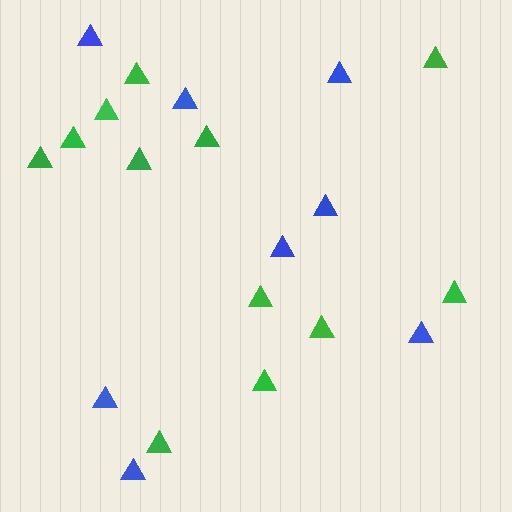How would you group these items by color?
There are 2 groups: one group of blue triangles (8) and one group of green triangles (12).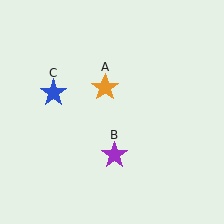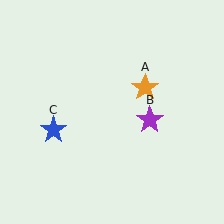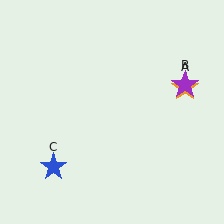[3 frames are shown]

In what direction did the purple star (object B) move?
The purple star (object B) moved up and to the right.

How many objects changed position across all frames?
3 objects changed position: orange star (object A), purple star (object B), blue star (object C).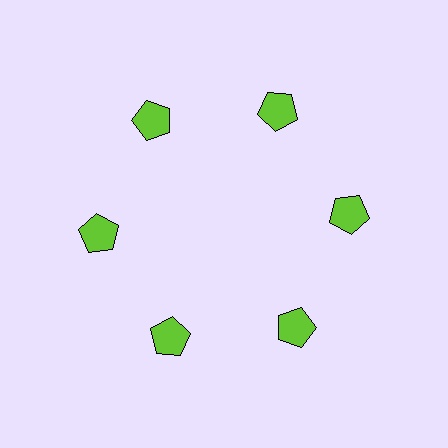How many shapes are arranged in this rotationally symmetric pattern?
There are 6 shapes, arranged in 6 groups of 1.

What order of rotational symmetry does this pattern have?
This pattern has 6-fold rotational symmetry.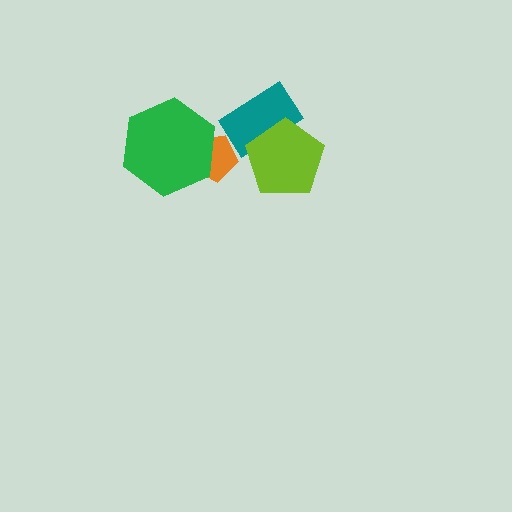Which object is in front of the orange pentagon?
The green hexagon is in front of the orange pentagon.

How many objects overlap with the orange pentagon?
1 object overlaps with the orange pentagon.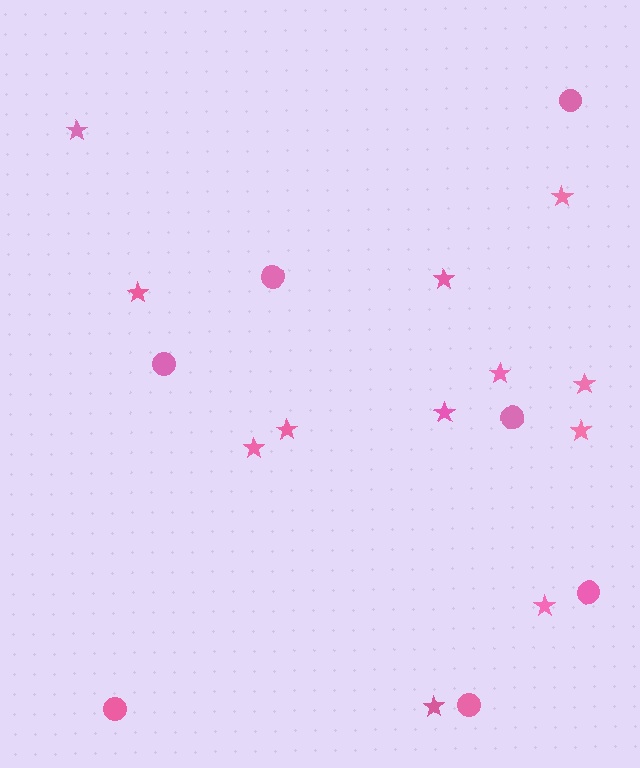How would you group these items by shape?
There are 2 groups: one group of stars (12) and one group of circles (7).